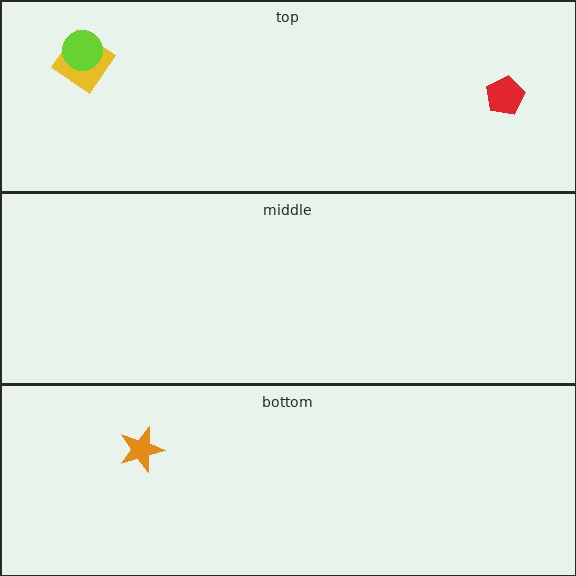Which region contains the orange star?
The bottom region.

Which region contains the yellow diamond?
The top region.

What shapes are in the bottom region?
The orange star.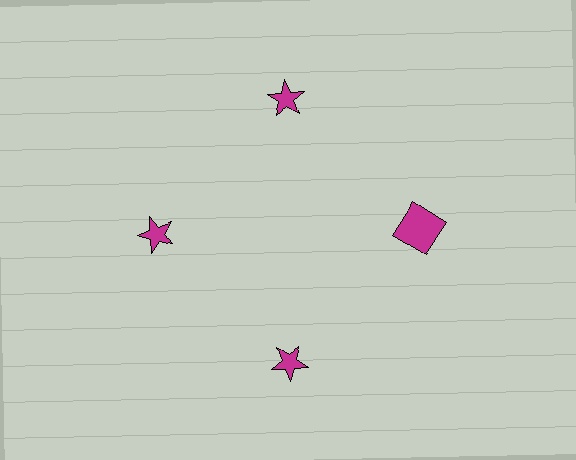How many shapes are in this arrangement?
There are 4 shapes arranged in a ring pattern.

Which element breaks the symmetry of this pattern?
The magenta square at roughly the 3 o'clock position breaks the symmetry. All other shapes are magenta stars.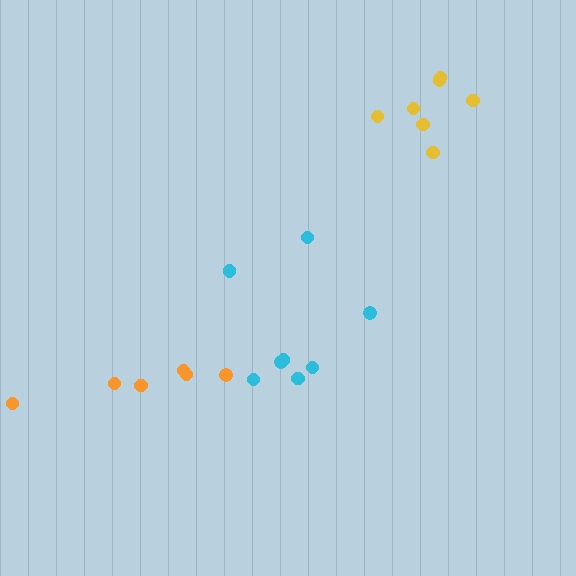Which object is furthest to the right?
The yellow cluster is rightmost.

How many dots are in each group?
Group 1: 7 dots, Group 2: 8 dots, Group 3: 6 dots (21 total).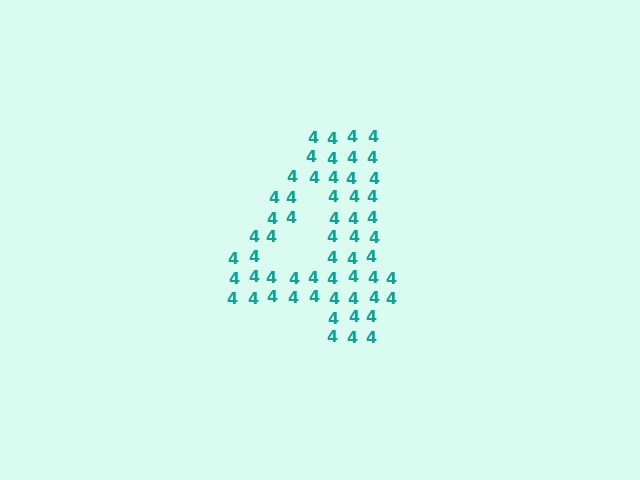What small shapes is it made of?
It is made of small digit 4's.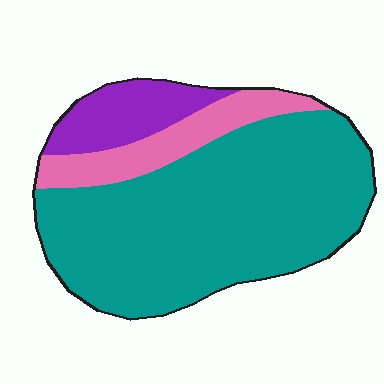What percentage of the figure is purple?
Purple takes up about one eighth (1/8) of the figure.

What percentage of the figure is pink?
Pink covers about 15% of the figure.